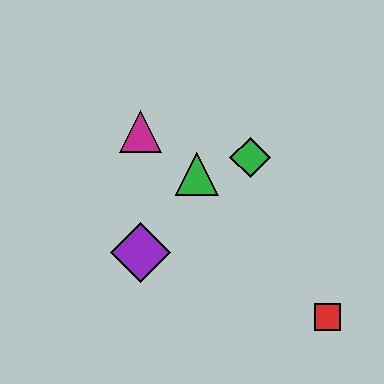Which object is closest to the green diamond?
The green triangle is closest to the green diamond.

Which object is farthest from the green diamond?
The red square is farthest from the green diamond.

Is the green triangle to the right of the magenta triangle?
Yes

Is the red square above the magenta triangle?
No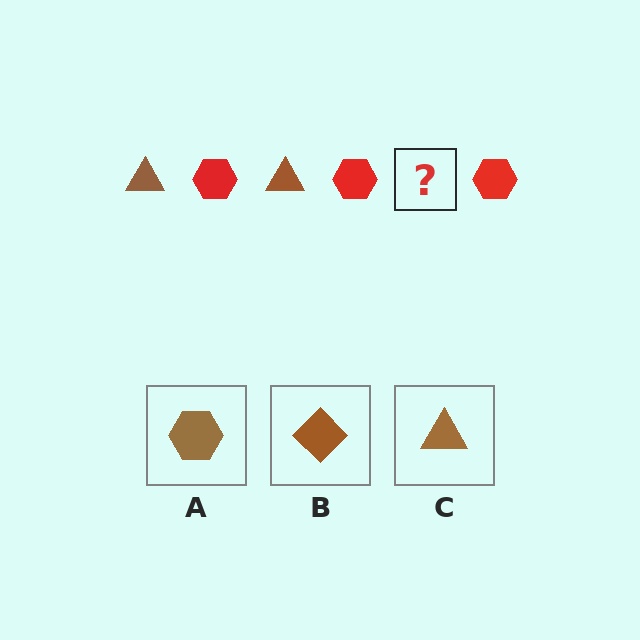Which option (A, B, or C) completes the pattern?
C.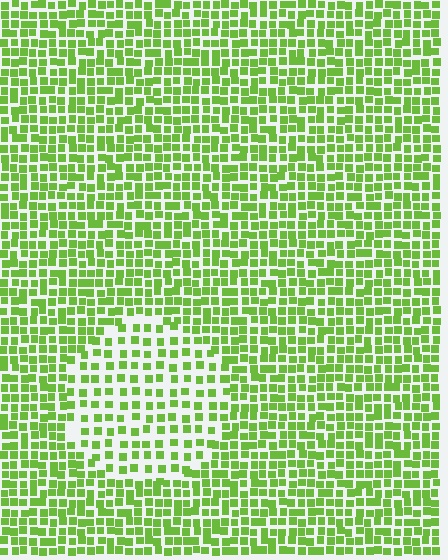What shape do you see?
I see a circle.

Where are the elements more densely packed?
The elements are more densely packed outside the circle boundary.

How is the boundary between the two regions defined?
The boundary is defined by a change in element density (approximately 1.8x ratio). All elements are the same color, size, and shape.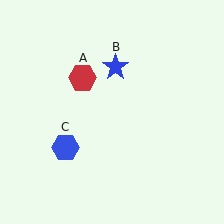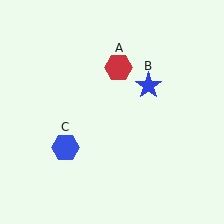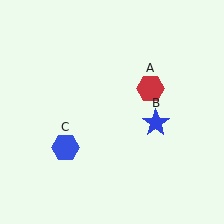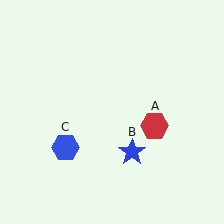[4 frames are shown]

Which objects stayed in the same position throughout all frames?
Blue hexagon (object C) remained stationary.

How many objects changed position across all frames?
2 objects changed position: red hexagon (object A), blue star (object B).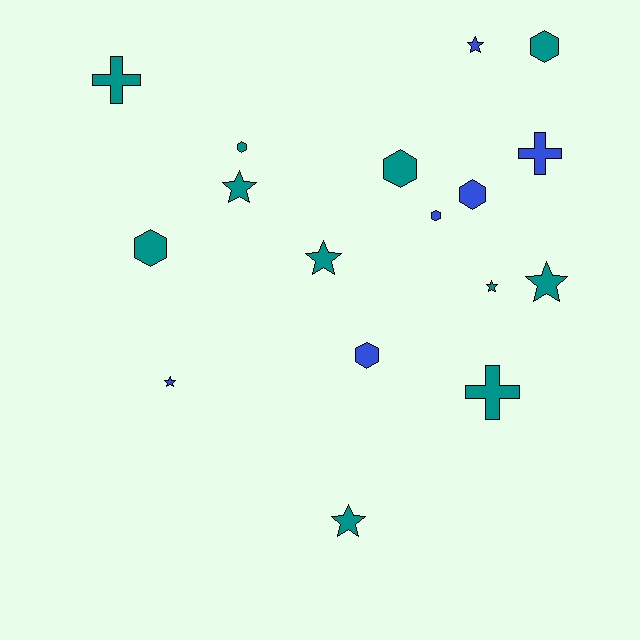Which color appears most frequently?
Teal, with 11 objects.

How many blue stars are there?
There are 2 blue stars.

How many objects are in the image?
There are 17 objects.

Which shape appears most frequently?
Star, with 7 objects.